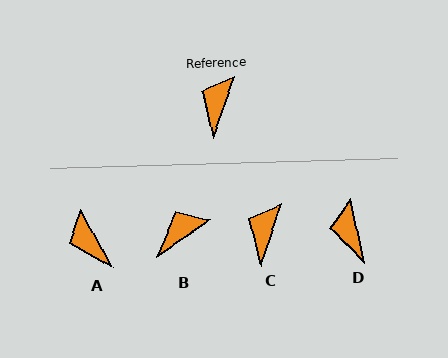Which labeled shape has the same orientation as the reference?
C.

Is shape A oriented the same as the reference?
No, it is off by about 48 degrees.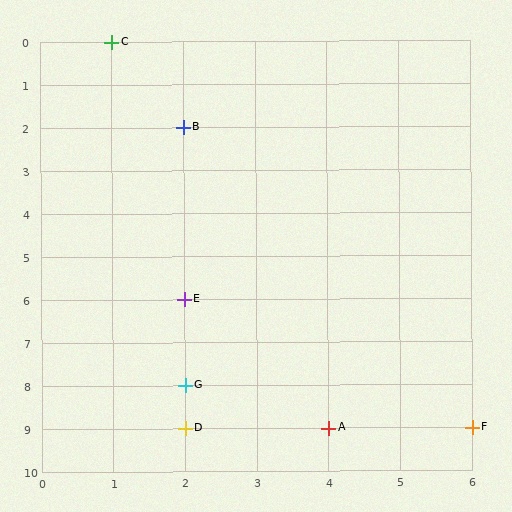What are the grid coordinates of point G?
Point G is at grid coordinates (2, 8).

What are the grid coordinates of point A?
Point A is at grid coordinates (4, 9).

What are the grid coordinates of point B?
Point B is at grid coordinates (2, 2).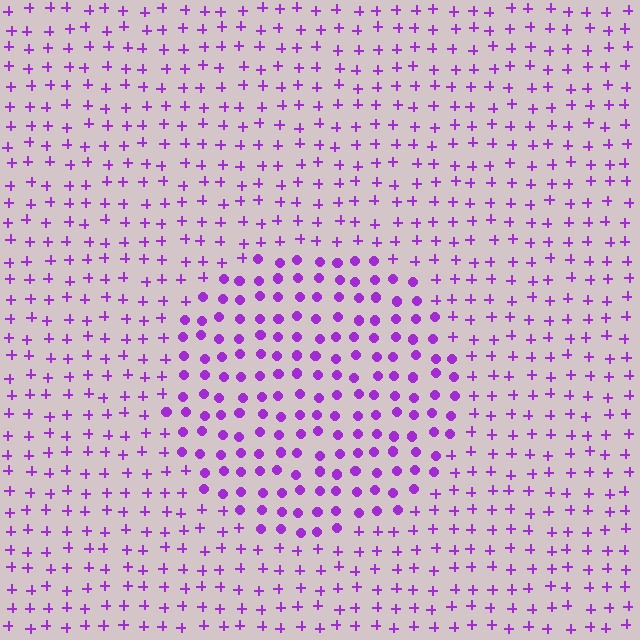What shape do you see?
I see a circle.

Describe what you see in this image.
The image is filled with small purple elements arranged in a uniform grid. A circle-shaped region contains circles, while the surrounding area contains plus signs. The boundary is defined purely by the change in element shape.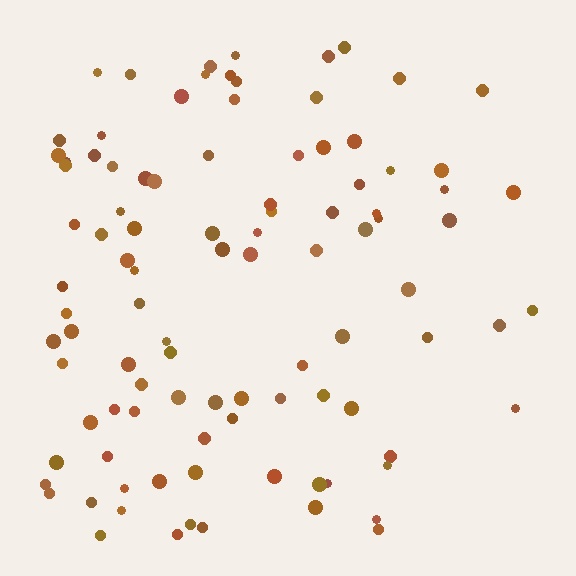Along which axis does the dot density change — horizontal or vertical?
Horizontal.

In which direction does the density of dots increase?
From right to left, with the left side densest.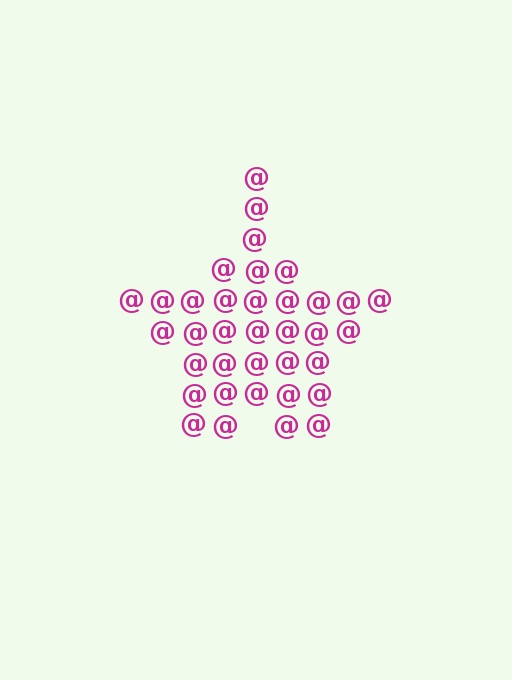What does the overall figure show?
The overall figure shows a star.